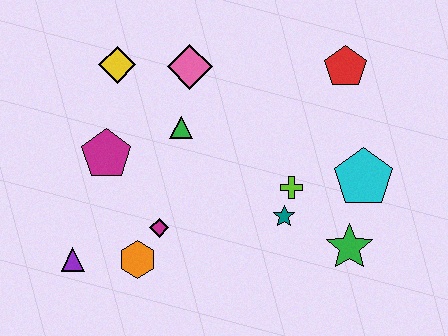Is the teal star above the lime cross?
No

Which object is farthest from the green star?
The yellow diamond is farthest from the green star.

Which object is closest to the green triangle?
The pink diamond is closest to the green triangle.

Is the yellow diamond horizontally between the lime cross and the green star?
No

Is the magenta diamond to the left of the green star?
Yes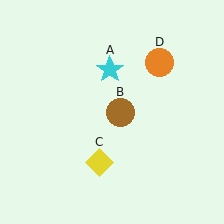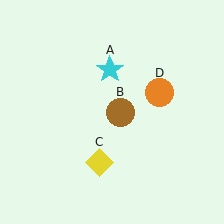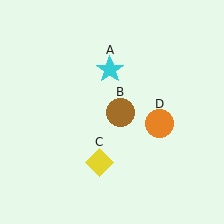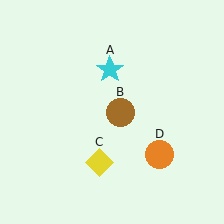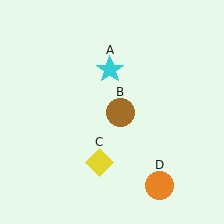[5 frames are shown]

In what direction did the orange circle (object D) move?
The orange circle (object D) moved down.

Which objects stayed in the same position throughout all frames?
Cyan star (object A) and brown circle (object B) and yellow diamond (object C) remained stationary.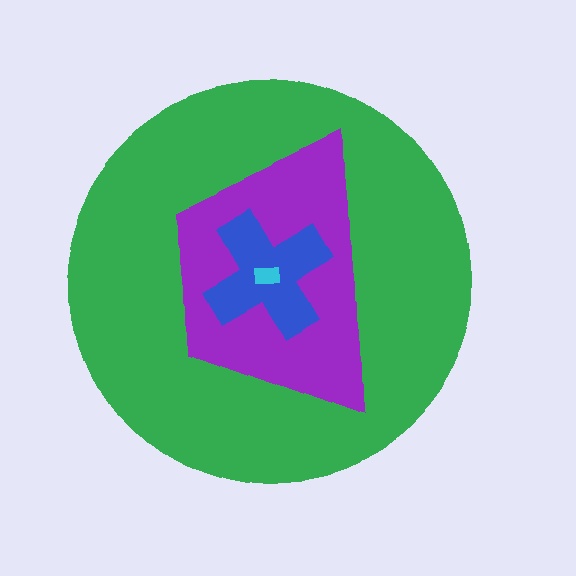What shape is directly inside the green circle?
The purple trapezoid.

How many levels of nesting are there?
4.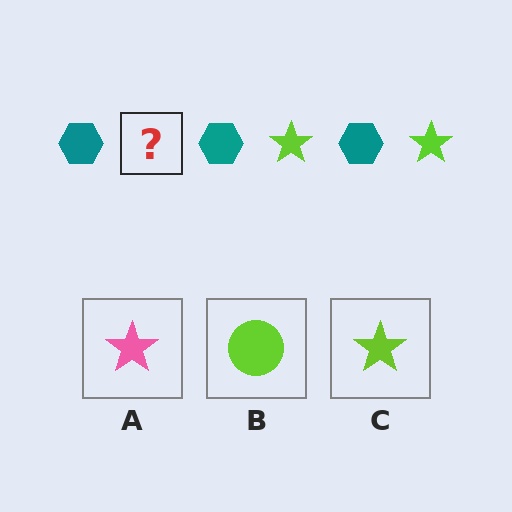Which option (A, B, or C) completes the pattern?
C.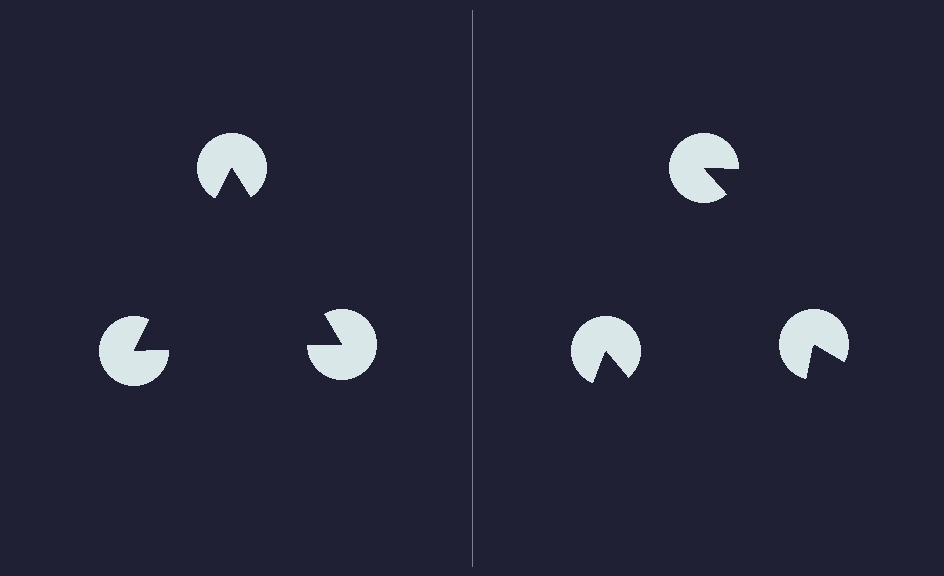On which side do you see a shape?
An illusory triangle appears on the left side. On the right side the wedge cuts are rotated, so no coherent shape forms.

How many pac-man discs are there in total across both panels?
6 — 3 on each side.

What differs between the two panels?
The pac-man discs are positioned identically on both sides; only the wedge orientations differ. On the left they align to a triangle; on the right they are misaligned.